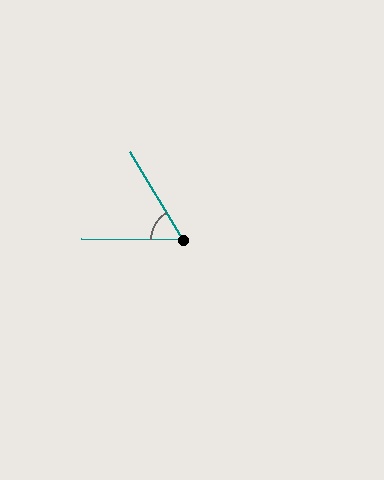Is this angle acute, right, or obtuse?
It is acute.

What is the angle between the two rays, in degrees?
Approximately 59 degrees.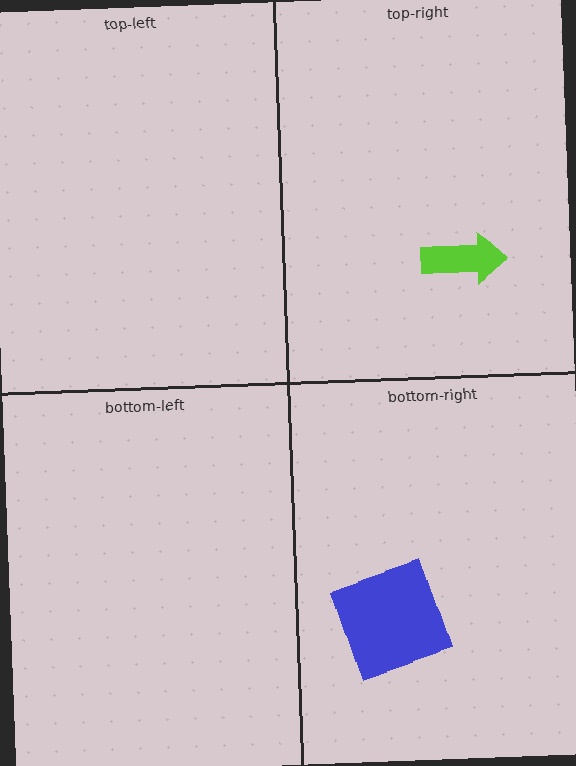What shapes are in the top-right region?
The lime arrow.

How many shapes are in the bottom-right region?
2.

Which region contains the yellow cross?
The bottom-right region.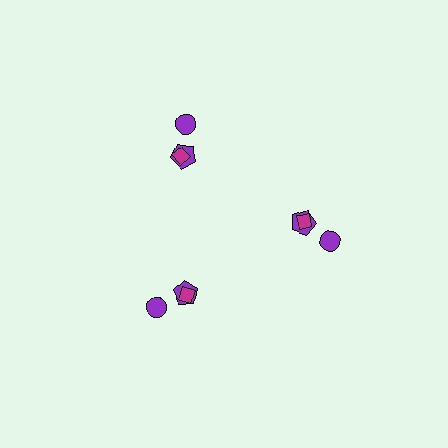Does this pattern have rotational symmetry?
Yes, this pattern has 3-fold rotational symmetry. It looks the same after rotating 120 degrees around the center.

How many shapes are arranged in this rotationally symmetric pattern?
There are 9 shapes, arranged in 3 groups of 3.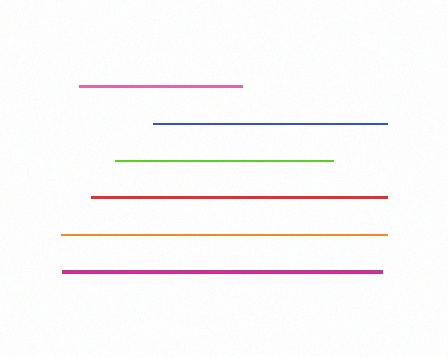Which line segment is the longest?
The orange line is the longest at approximately 326 pixels.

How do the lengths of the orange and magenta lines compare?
The orange and magenta lines are approximately the same length.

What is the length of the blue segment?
The blue segment is approximately 234 pixels long.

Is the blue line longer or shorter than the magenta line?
The magenta line is longer than the blue line.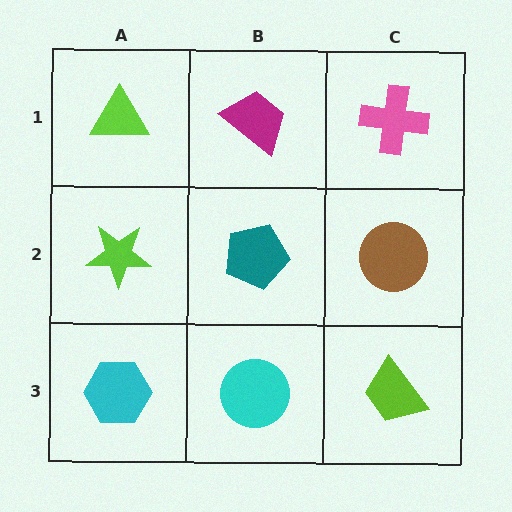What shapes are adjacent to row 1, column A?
A lime star (row 2, column A), a magenta trapezoid (row 1, column B).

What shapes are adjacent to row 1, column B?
A teal pentagon (row 2, column B), a lime triangle (row 1, column A), a pink cross (row 1, column C).